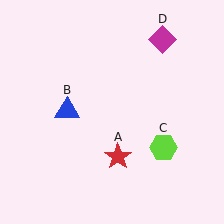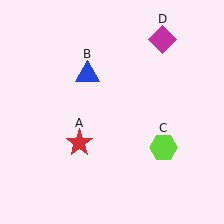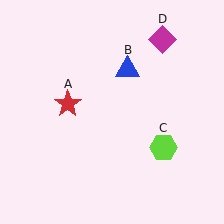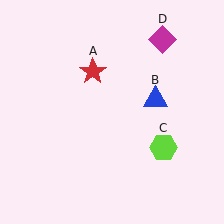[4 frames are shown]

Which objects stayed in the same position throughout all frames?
Lime hexagon (object C) and magenta diamond (object D) remained stationary.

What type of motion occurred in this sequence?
The red star (object A), blue triangle (object B) rotated clockwise around the center of the scene.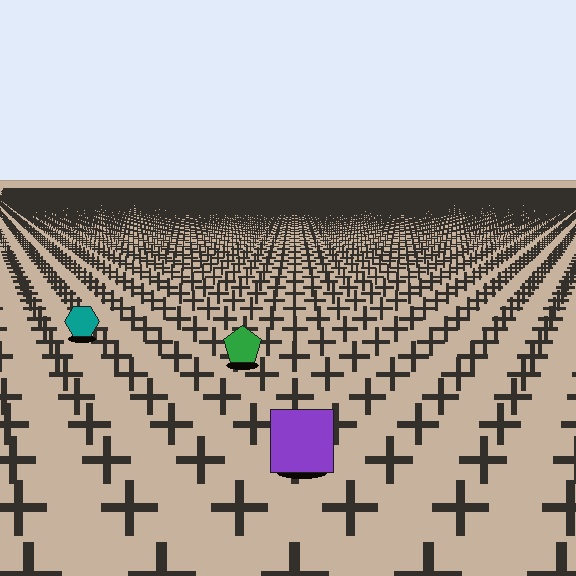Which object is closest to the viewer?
The purple square is closest. The texture marks near it are larger and more spread out.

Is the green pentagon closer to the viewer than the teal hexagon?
Yes. The green pentagon is closer — you can tell from the texture gradient: the ground texture is coarser near it.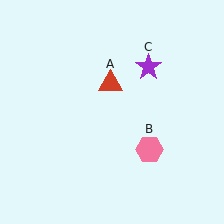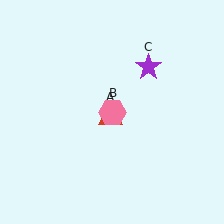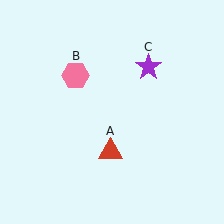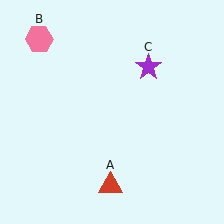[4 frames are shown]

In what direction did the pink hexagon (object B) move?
The pink hexagon (object B) moved up and to the left.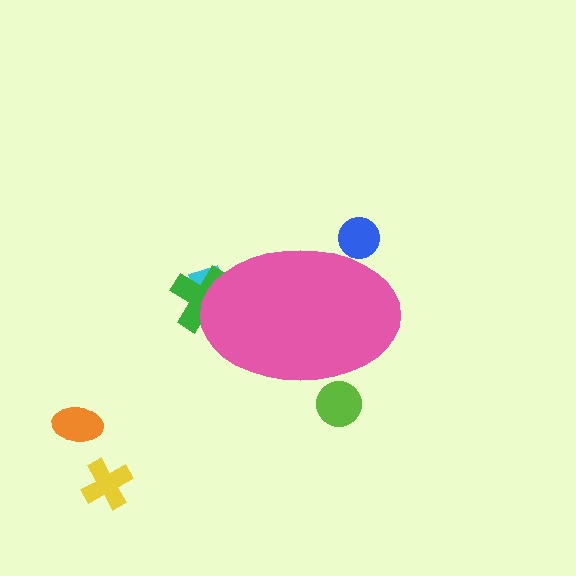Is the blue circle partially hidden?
Yes, the blue circle is partially hidden behind the pink ellipse.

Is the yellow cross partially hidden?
No, the yellow cross is fully visible.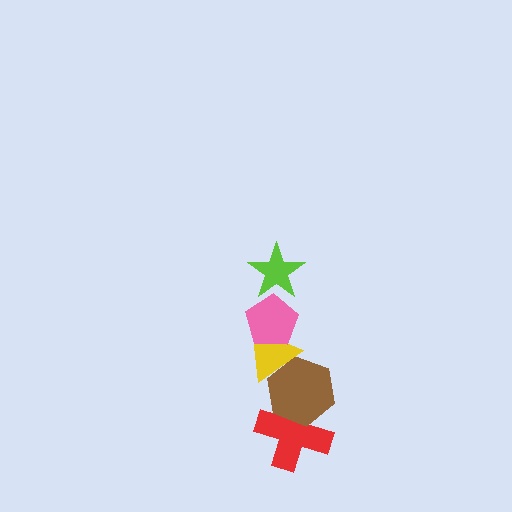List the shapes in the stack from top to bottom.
From top to bottom: the lime star, the pink pentagon, the yellow triangle, the brown hexagon, the red cross.